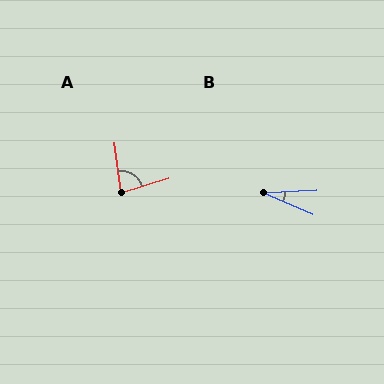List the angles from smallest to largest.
B (25°), A (80°).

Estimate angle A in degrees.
Approximately 80 degrees.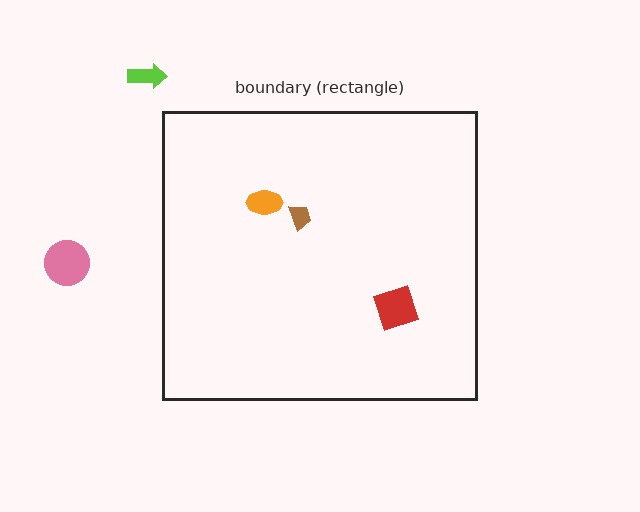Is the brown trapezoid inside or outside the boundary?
Inside.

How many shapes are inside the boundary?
3 inside, 2 outside.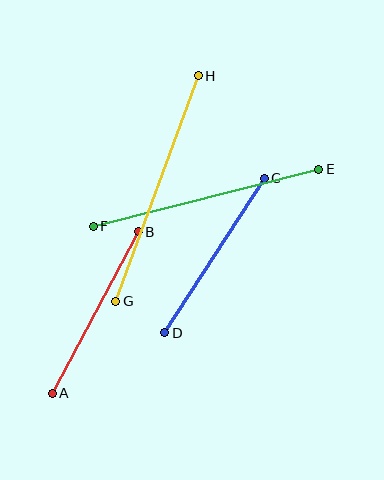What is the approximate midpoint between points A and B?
The midpoint is at approximately (95, 312) pixels.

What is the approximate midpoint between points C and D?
The midpoint is at approximately (214, 255) pixels.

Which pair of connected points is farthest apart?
Points G and H are farthest apart.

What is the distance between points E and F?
The distance is approximately 232 pixels.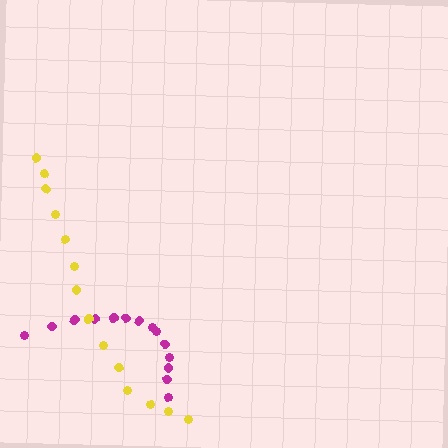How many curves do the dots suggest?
There are 2 distinct paths.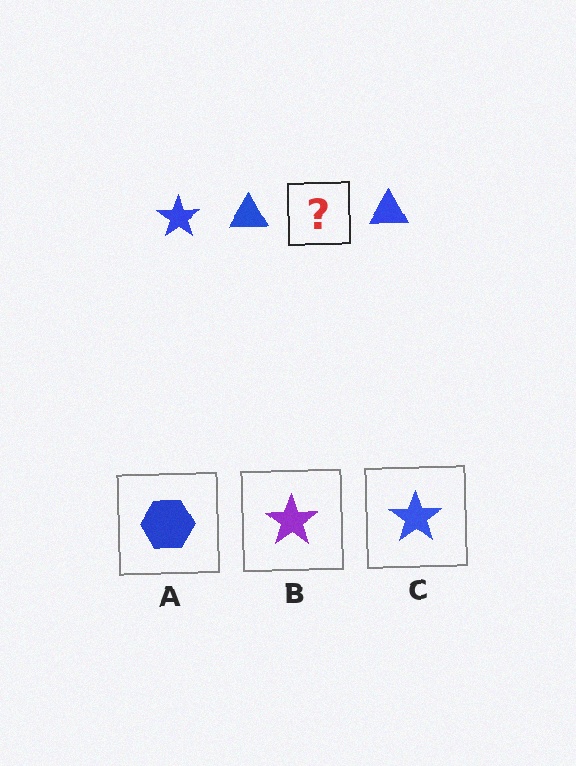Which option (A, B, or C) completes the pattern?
C.